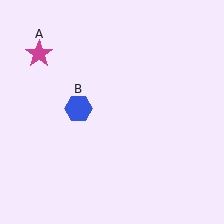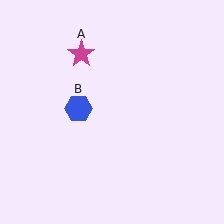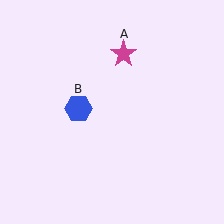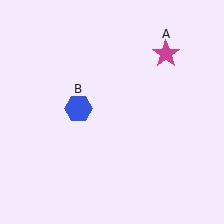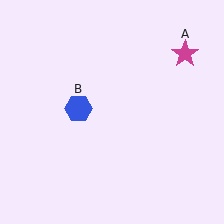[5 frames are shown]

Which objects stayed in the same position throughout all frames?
Blue hexagon (object B) remained stationary.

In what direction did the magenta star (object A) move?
The magenta star (object A) moved right.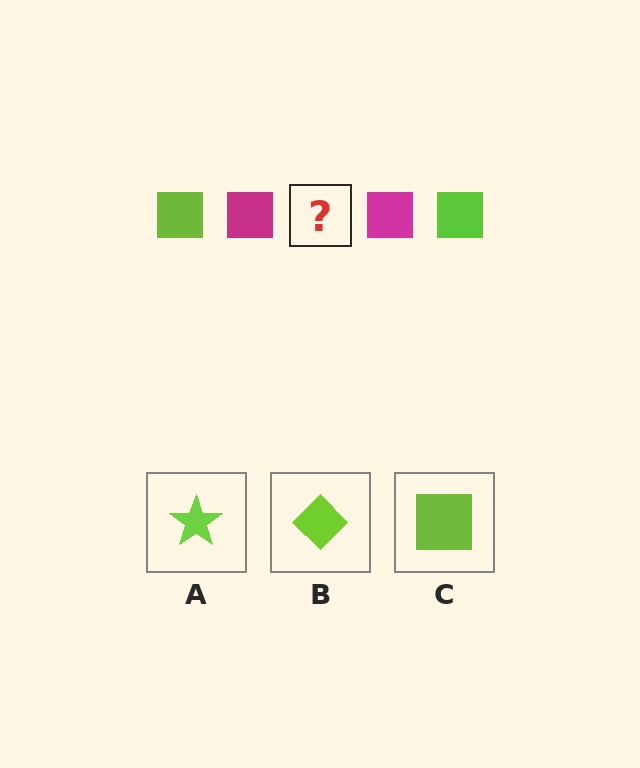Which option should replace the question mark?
Option C.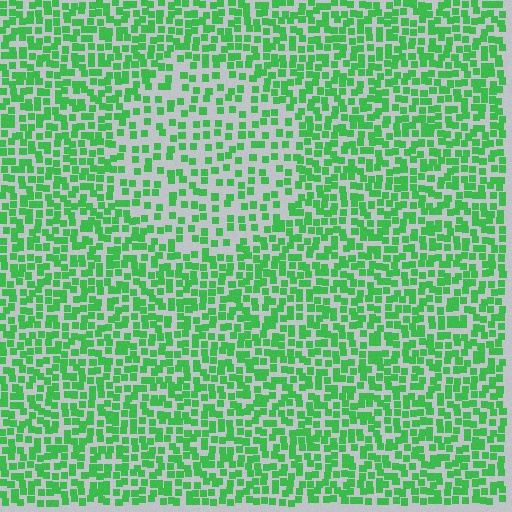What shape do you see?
I see a circle.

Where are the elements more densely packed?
The elements are more densely packed outside the circle boundary.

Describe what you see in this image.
The image contains small green elements arranged at two different densities. A circle-shaped region is visible where the elements are less densely packed than the surrounding area.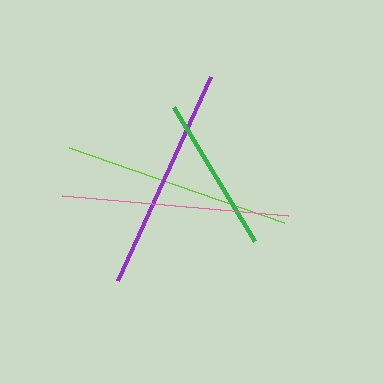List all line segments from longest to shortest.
From longest to shortest: lime, pink, purple, green.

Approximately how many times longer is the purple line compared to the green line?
The purple line is approximately 1.4 times the length of the green line.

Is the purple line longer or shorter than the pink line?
The pink line is longer than the purple line.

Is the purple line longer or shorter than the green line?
The purple line is longer than the green line.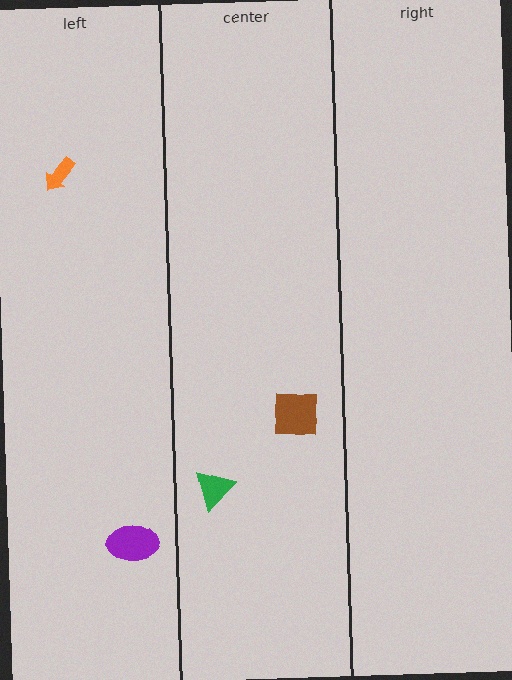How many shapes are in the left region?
2.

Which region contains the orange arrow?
The left region.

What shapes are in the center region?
The green triangle, the brown square.